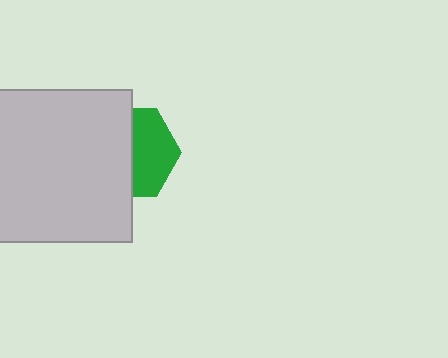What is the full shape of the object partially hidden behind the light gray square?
The partially hidden object is a green hexagon.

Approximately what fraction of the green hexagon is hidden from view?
Roughly 53% of the green hexagon is hidden behind the light gray square.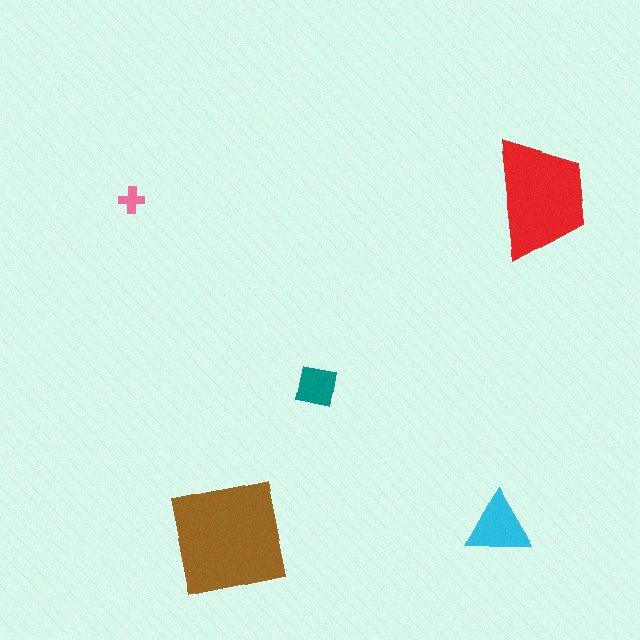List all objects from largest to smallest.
The brown square, the red trapezoid, the cyan triangle, the teal square, the pink cross.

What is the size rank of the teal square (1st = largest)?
4th.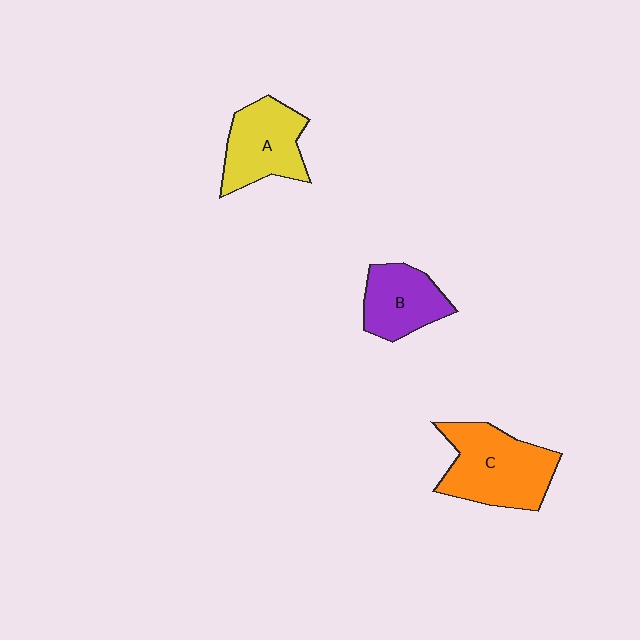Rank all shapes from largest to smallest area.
From largest to smallest: C (orange), A (yellow), B (purple).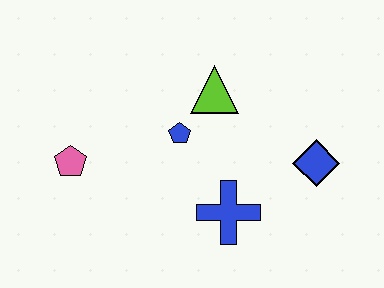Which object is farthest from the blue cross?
The pink pentagon is farthest from the blue cross.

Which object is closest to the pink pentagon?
The blue pentagon is closest to the pink pentagon.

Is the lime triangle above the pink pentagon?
Yes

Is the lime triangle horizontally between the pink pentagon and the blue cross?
Yes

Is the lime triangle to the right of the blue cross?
No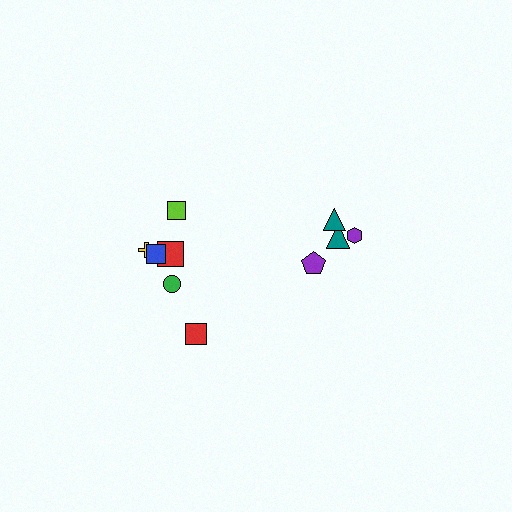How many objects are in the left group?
There are 6 objects.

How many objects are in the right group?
There are 4 objects.